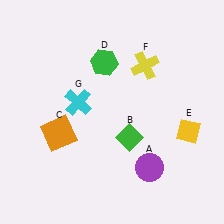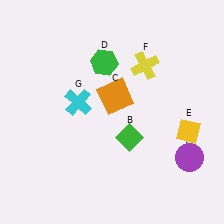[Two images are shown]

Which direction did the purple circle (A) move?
The purple circle (A) moved right.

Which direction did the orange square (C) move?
The orange square (C) moved right.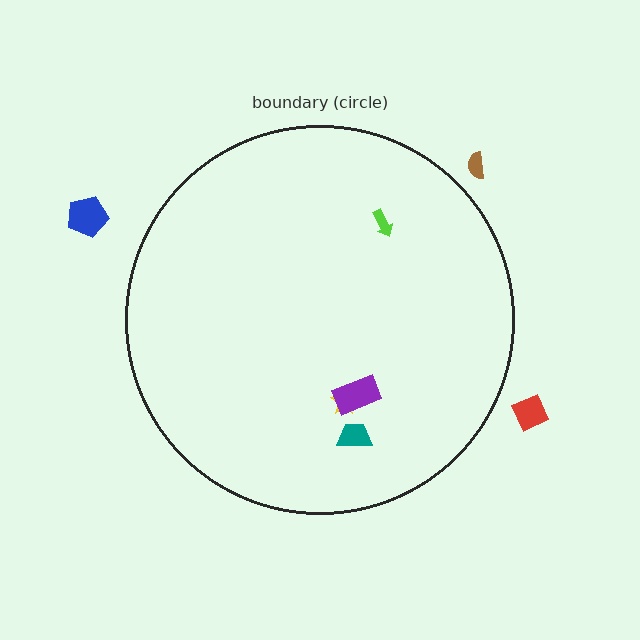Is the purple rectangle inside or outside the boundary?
Inside.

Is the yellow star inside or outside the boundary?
Inside.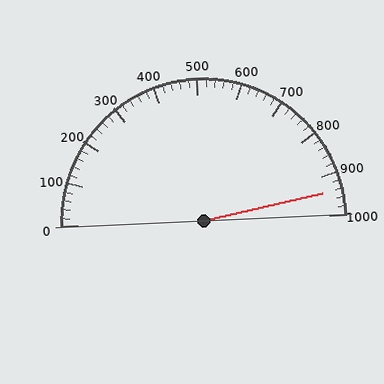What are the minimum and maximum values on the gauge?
The gauge ranges from 0 to 1000.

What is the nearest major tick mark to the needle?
The nearest major tick mark is 900.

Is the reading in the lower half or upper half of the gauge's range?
The reading is in the upper half of the range (0 to 1000).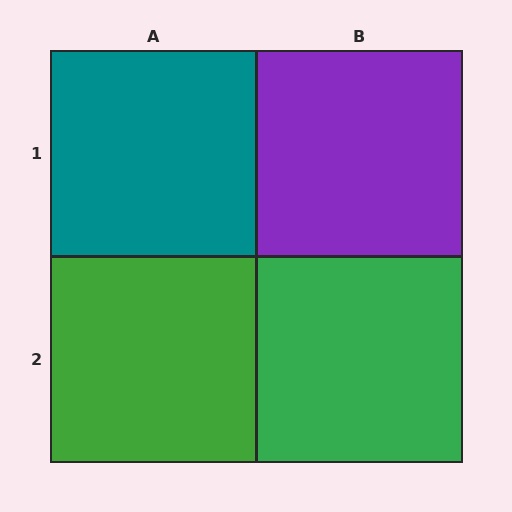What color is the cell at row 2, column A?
Green.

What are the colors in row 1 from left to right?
Teal, purple.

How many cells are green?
2 cells are green.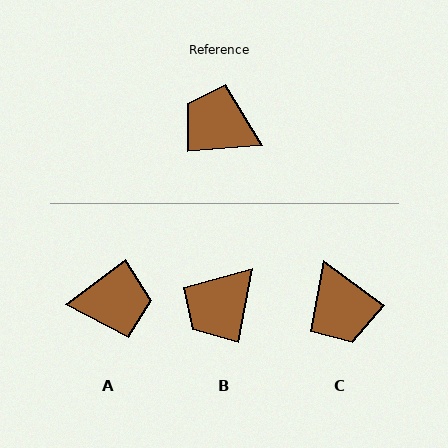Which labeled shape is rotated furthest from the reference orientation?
A, about 148 degrees away.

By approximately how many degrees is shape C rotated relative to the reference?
Approximately 139 degrees counter-clockwise.